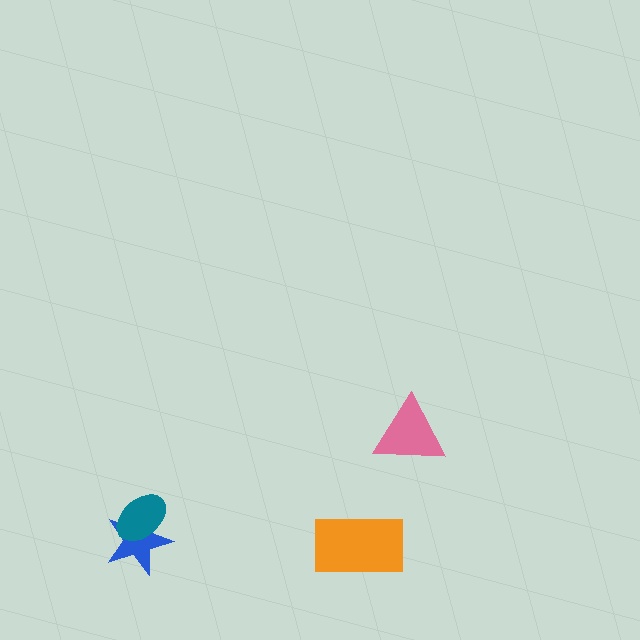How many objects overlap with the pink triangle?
0 objects overlap with the pink triangle.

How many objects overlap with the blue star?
1 object overlaps with the blue star.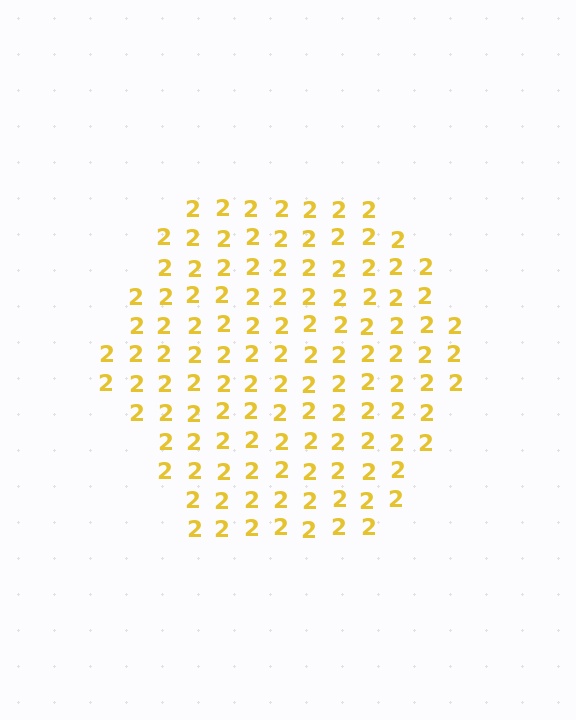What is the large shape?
The large shape is a hexagon.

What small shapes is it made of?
It is made of small digit 2's.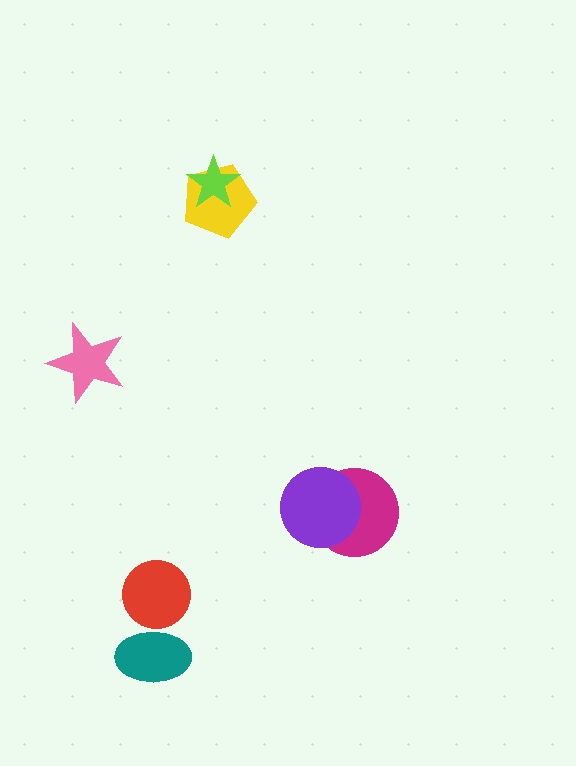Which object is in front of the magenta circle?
The purple circle is in front of the magenta circle.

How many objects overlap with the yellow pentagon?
1 object overlaps with the yellow pentagon.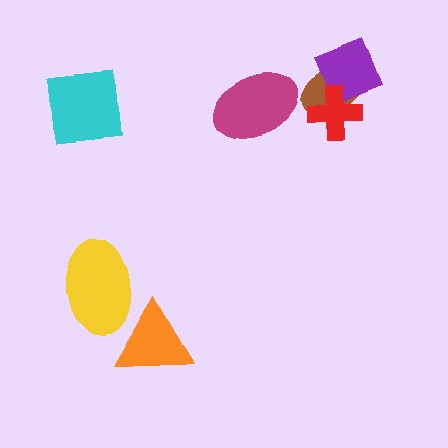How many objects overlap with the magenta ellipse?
0 objects overlap with the magenta ellipse.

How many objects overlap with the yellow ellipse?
1 object overlaps with the yellow ellipse.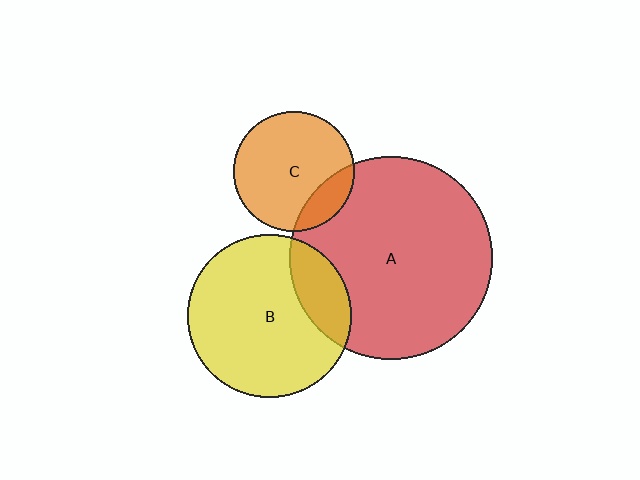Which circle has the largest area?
Circle A (red).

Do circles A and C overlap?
Yes.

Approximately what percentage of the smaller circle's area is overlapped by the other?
Approximately 20%.